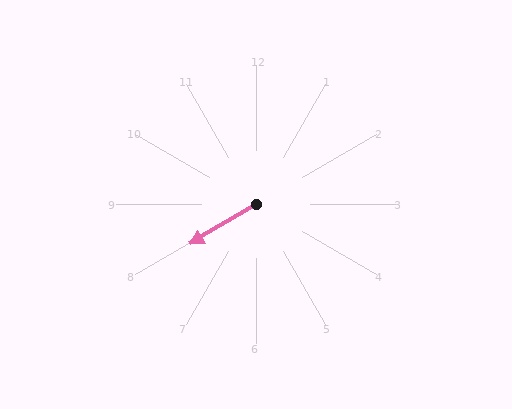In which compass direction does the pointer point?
Southwest.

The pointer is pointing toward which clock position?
Roughly 8 o'clock.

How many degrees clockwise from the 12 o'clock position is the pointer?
Approximately 239 degrees.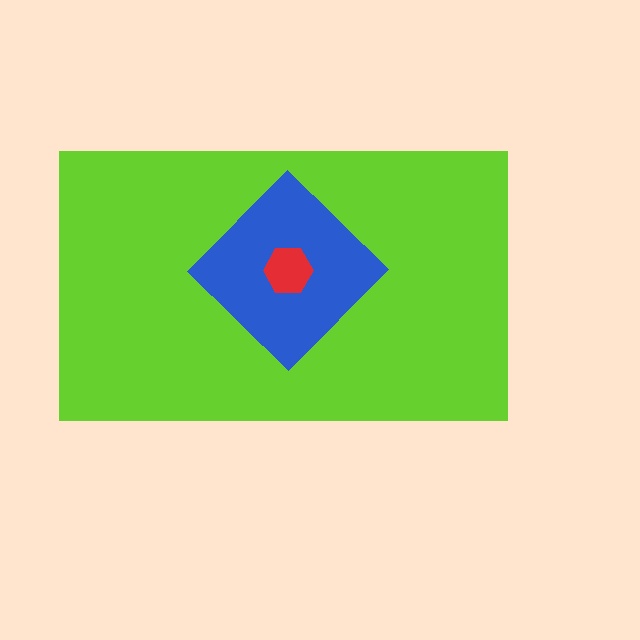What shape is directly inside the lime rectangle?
The blue diamond.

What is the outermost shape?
The lime rectangle.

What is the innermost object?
The red hexagon.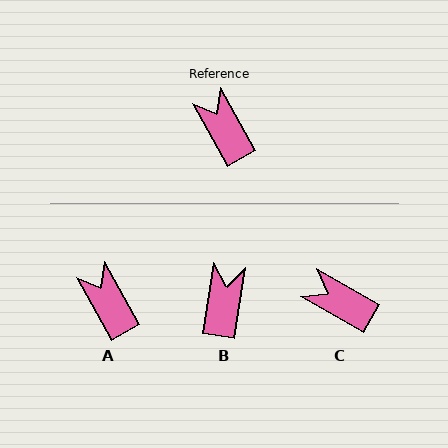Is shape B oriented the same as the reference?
No, it is off by about 38 degrees.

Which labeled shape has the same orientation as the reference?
A.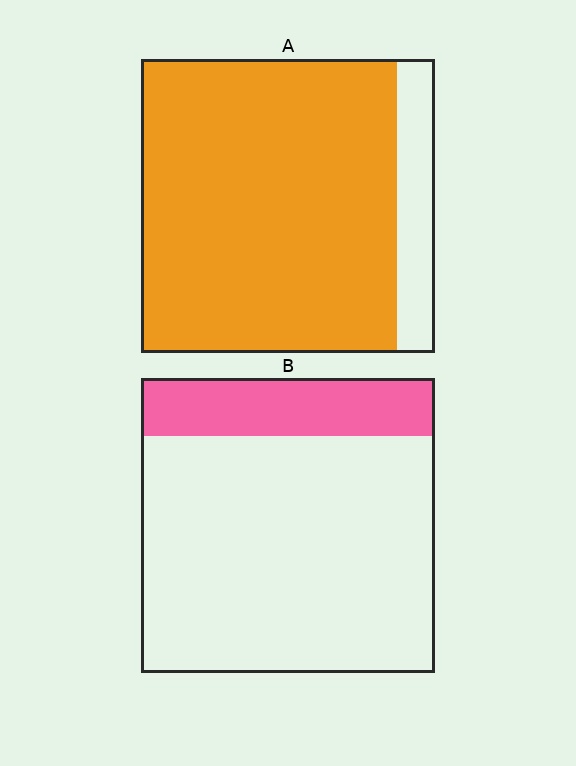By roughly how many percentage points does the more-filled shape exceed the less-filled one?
By roughly 65 percentage points (A over B).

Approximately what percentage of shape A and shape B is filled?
A is approximately 85% and B is approximately 20%.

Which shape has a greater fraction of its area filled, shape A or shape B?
Shape A.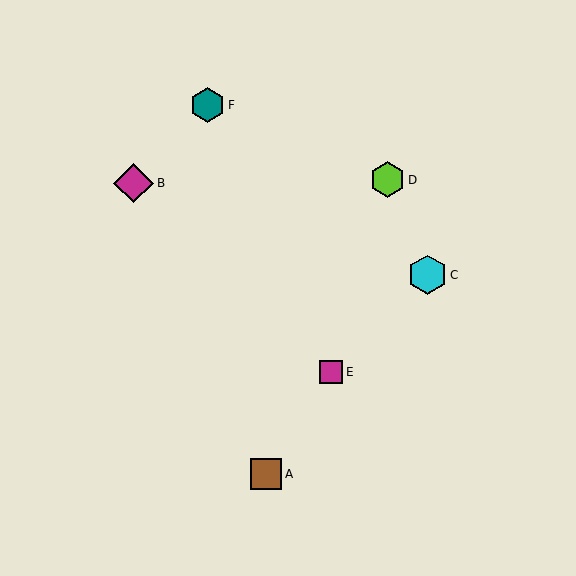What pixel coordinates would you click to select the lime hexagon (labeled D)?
Click at (388, 180) to select the lime hexagon D.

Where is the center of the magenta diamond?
The center of the magenta diamond is at (134, 183).